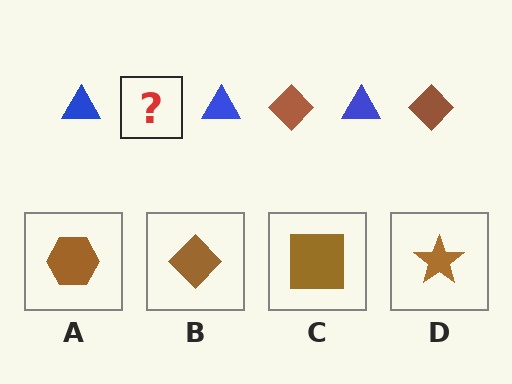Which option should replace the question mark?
Option B.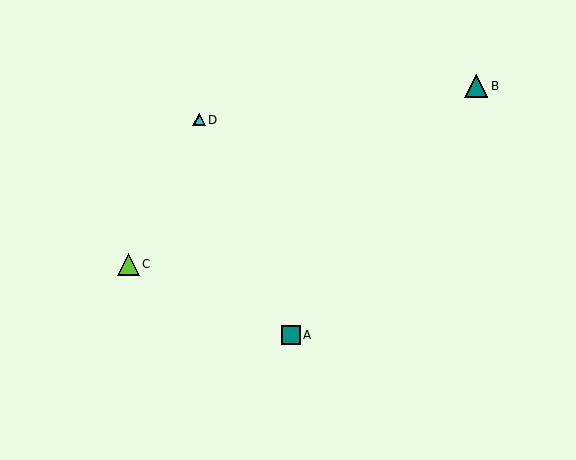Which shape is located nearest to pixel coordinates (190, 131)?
The cyan triangle (labeled D) at (199, 120) is nearest to that location.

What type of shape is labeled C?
Shape C is a lime triangle.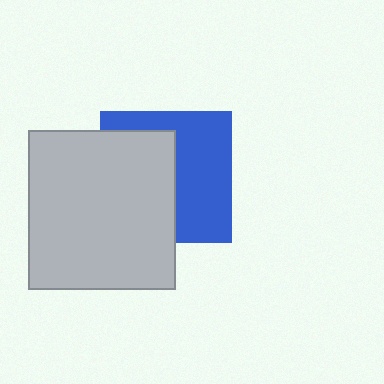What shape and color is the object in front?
The object in front is a light gray rectangle.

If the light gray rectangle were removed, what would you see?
You would see the complete blue square.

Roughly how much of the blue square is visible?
About half of it is visible (roughly 50%).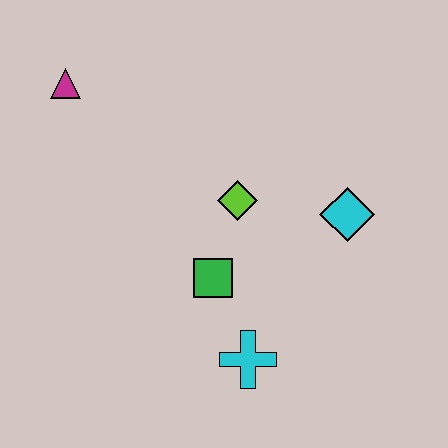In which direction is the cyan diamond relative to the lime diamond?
The cyan diamond is to the right of the lime diamond.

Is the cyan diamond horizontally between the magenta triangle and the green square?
No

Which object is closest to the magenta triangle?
The lime diamond is closest to the magenta triangle.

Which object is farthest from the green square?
The magenta triangle is farthest from the green square.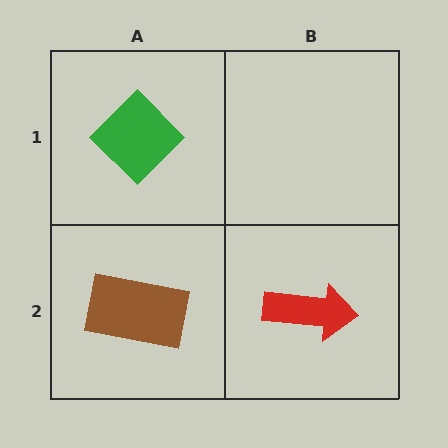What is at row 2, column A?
A brown rectangle.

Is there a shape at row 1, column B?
No, that cell is empty.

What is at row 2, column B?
A red arrow.